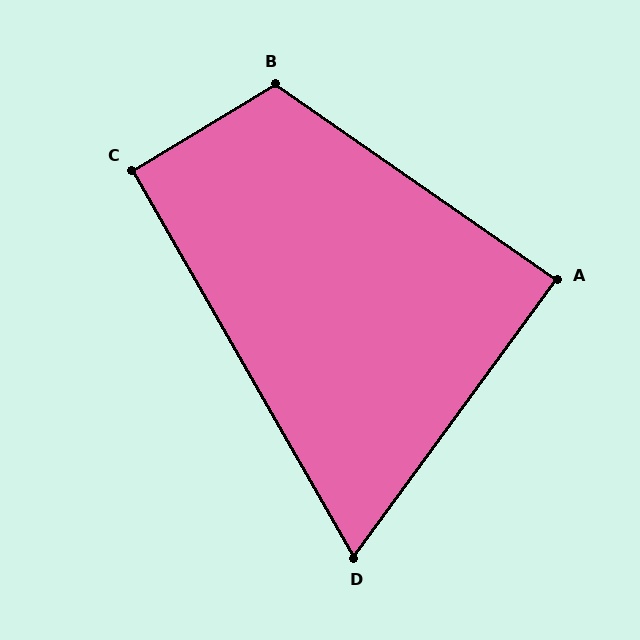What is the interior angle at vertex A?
Approximately 89 degrees (approximately right).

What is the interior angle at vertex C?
Approximately 91 degrees (approximately right).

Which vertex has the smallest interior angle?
D, at approximately 66 degrees.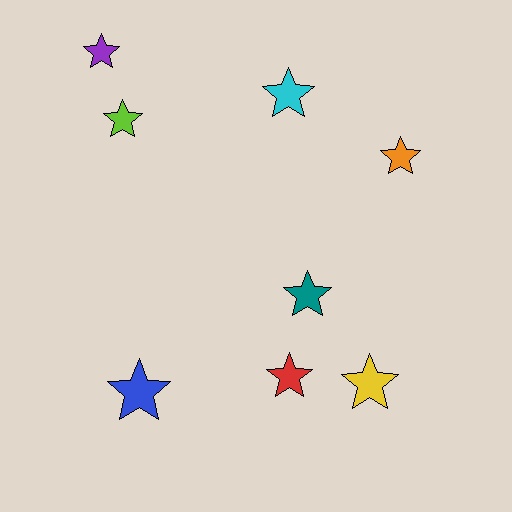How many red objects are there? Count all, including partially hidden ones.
There is 1 red object.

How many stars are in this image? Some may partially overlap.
There are 8 stars.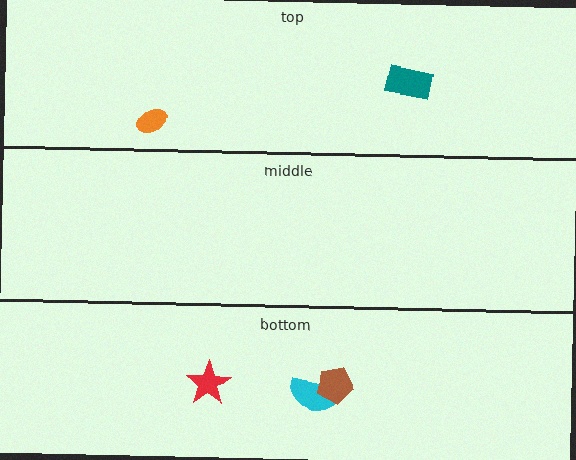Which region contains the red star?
The bottom region.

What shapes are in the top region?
The orange ellipse, the teal rectangle.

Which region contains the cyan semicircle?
The bottom region.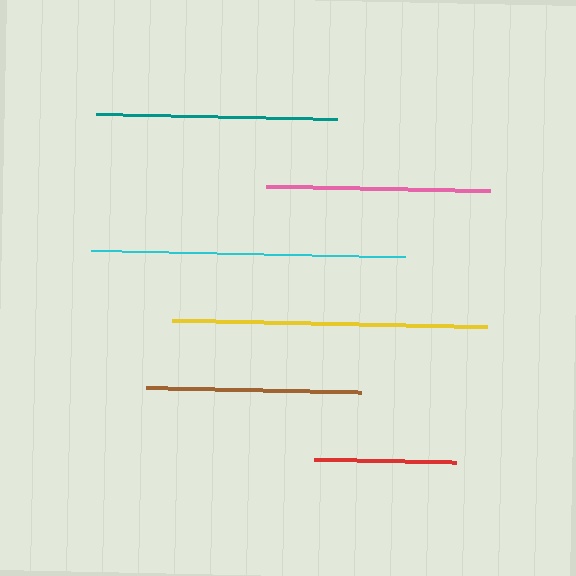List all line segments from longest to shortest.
From longest to shortest: yellow, cyan, teal, pink, brown, red.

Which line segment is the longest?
The yellow line is the longest at approximately 316 pixels.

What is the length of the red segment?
The red segment is approximately 142 pixels long.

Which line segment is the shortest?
The red line is the shortest at approximately 142 pixels.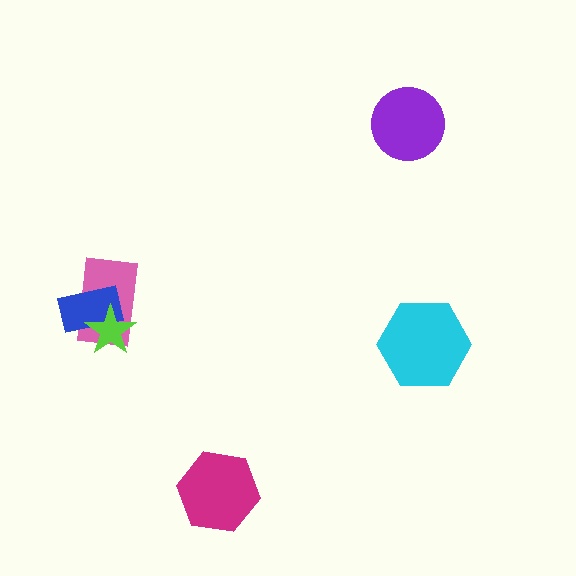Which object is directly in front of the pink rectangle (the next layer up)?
The blue rectangle is directly in front of the pink rectangle.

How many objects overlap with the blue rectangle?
2 objects overlap with the blue rectangle.